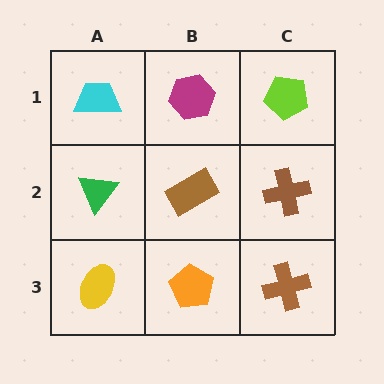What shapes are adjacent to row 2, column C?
A lime pentagon (row 1, column C), a brown cross (row 3, column C), a brown rectangle (row 2, column B).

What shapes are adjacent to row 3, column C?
A brown cross (row 2, column C), an orange pentagon (row 3, column B).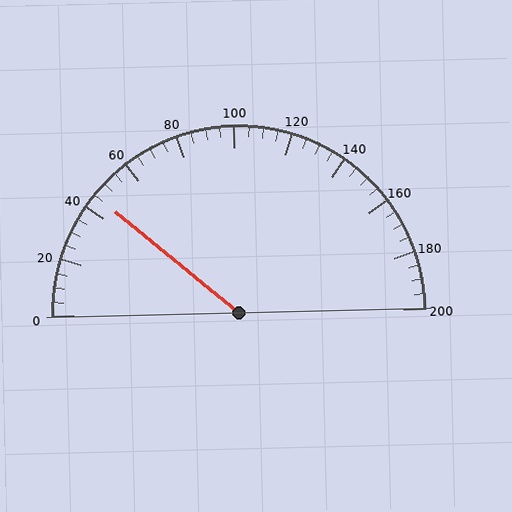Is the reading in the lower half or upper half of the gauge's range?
The reading is in the lower half of the range (0 to 200).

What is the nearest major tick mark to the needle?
The nearest major tick mark is 40.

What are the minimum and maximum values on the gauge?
The gauge ranges from 0 to 200.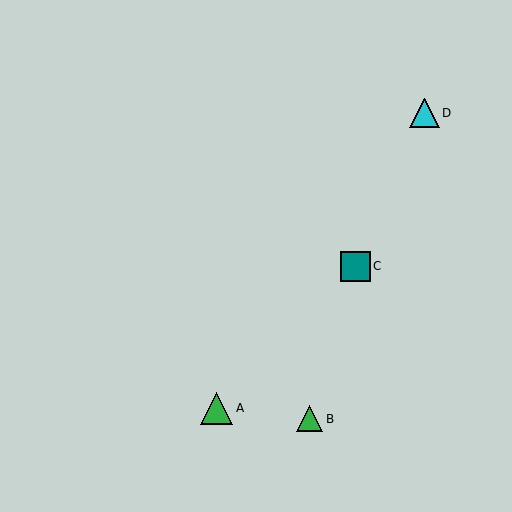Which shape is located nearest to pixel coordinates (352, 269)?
The teal square (labeled C) at (356, 266) is nearest to that location.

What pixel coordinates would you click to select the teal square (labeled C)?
Click at (356, 266) to select the teal square C.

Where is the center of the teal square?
The center of the teal square is at (356, 266).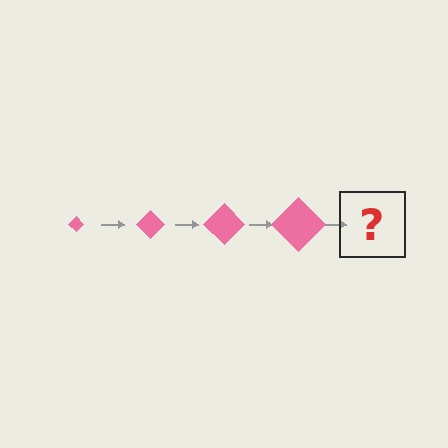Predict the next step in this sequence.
The next step is a pink diamond, larger than the previous one.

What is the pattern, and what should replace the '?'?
The pattern is that the diamond gets progressively larger each step. The '?' should be a pink diamond, larger than the previous one.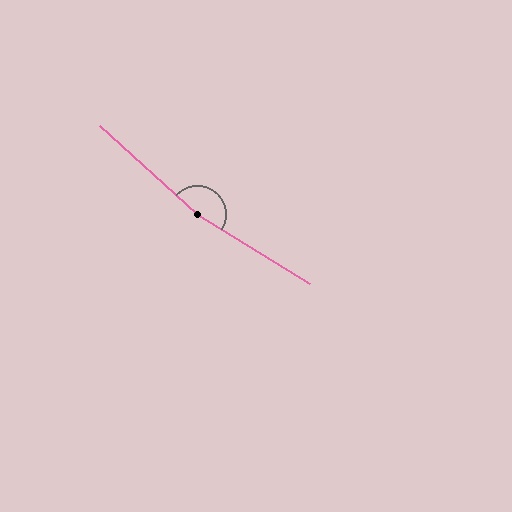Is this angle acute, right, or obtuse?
It is obtuse.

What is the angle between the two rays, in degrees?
Approximately 170 degrees.